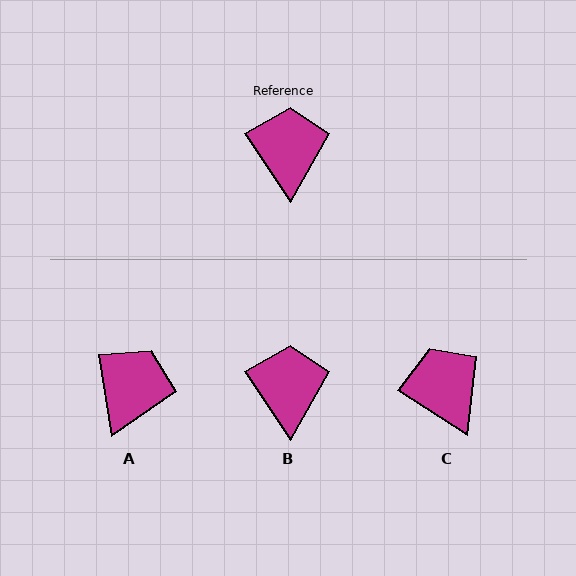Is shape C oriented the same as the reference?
No, it is off by about 23 degrees.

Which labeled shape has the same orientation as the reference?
B.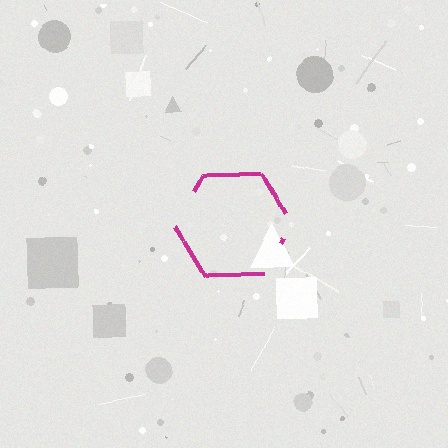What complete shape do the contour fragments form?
The contour fragments form a hexagon.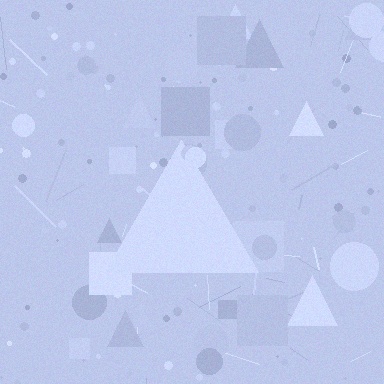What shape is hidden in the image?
A triangle is hidden in the image.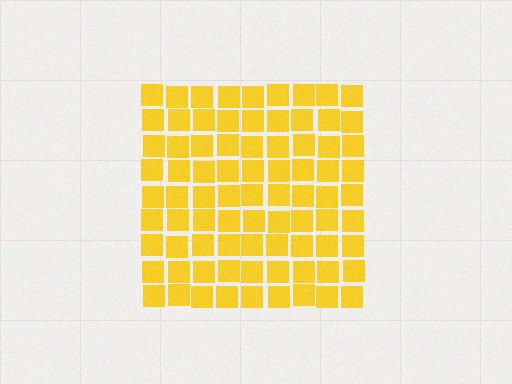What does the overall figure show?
The overall figure shows a square.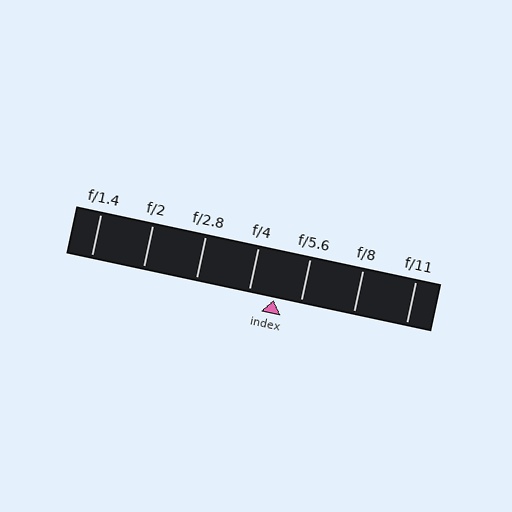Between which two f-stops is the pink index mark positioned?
The index mark is between f/4 and f/5.6.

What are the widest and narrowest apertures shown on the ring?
The widest aperture shown is f/1.4 and the narrowest is f/11.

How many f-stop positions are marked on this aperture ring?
There are 7 f-stop positions marked.